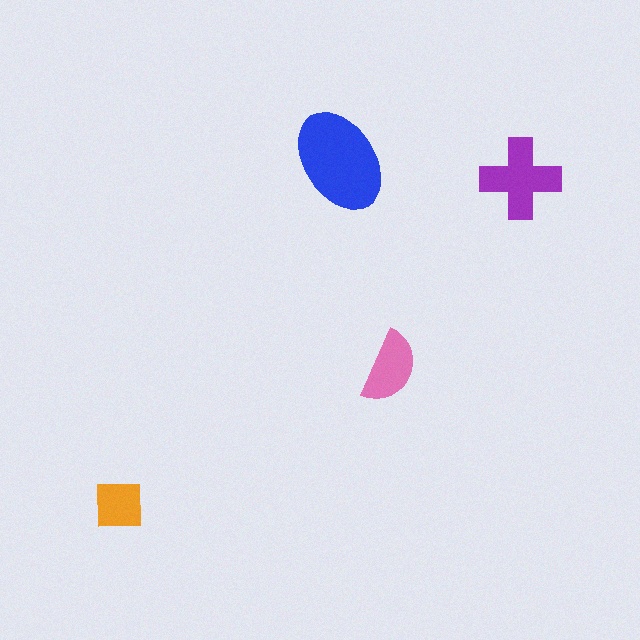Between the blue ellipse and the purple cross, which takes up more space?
The blue ellipse.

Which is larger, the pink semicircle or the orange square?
The pink semicircle.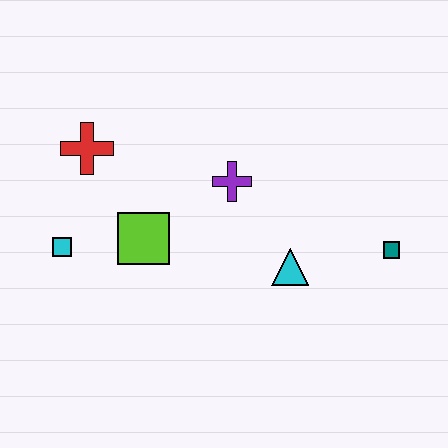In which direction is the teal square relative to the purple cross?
The teal square is to the right of the purple cross.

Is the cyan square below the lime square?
Yes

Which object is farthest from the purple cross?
The cyan square is farthest from the purple cross.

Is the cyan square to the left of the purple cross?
Yes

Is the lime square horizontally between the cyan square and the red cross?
No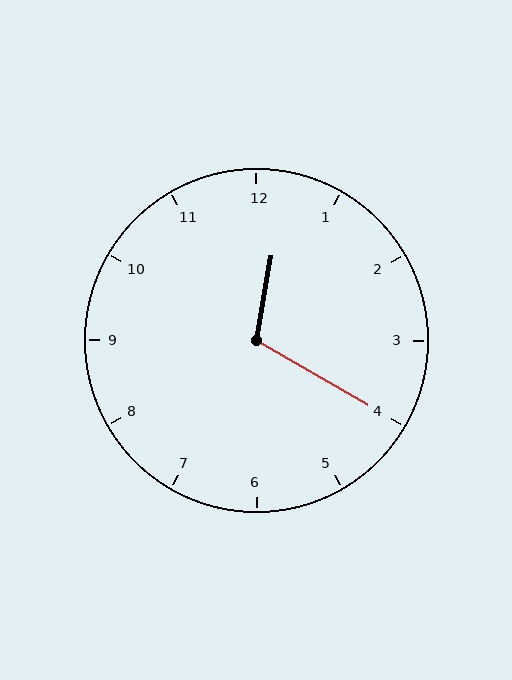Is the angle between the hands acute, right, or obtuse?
It is obtuse.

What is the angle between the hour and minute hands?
Approximately 110 degrees.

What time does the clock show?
12:20.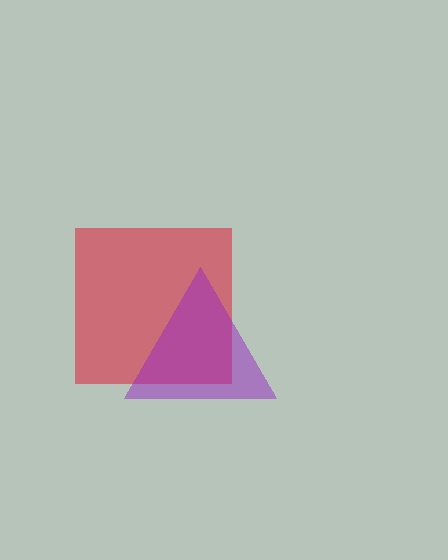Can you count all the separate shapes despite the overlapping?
Yes, there are 2 separate shapes.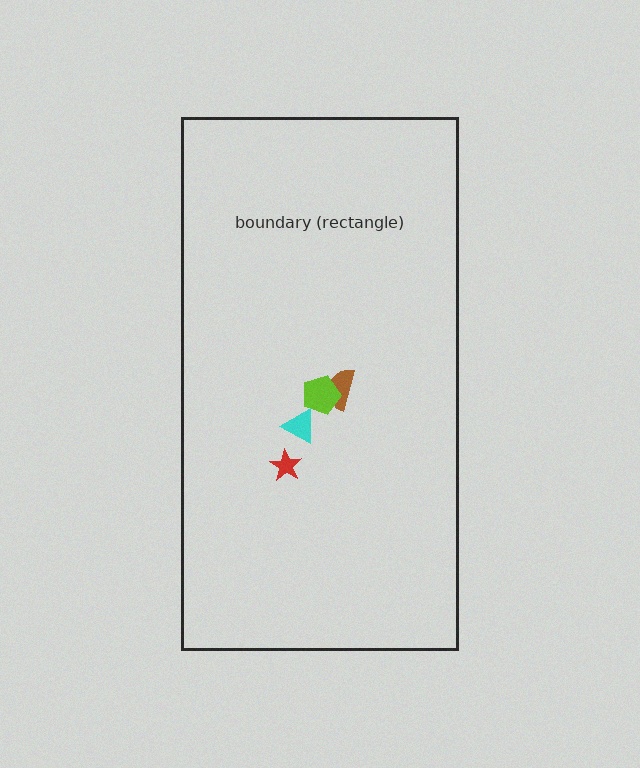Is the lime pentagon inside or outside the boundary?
Inside.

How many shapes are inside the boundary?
4 inside, 0 outside.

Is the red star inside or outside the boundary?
Inside.